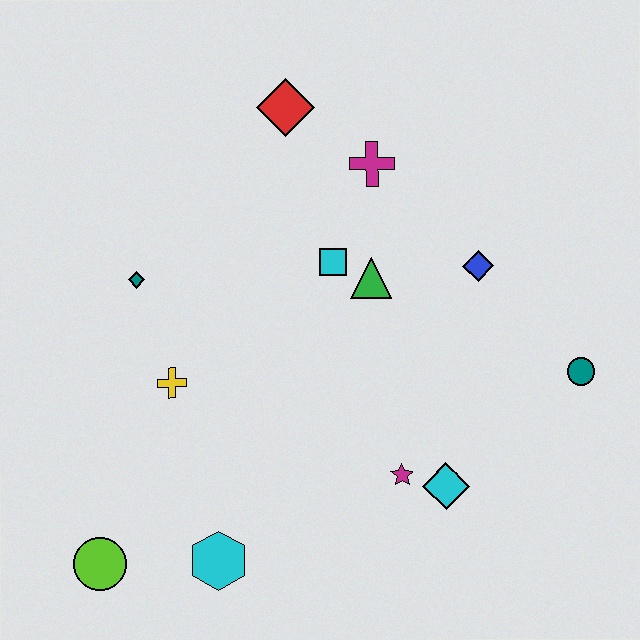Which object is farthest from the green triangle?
The lime circle is farthest from the green triangle.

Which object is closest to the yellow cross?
The teal diamond is closest to the yellow cross.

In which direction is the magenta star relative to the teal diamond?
The magenta star is to the right of the teal diamond.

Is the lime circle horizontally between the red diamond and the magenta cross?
No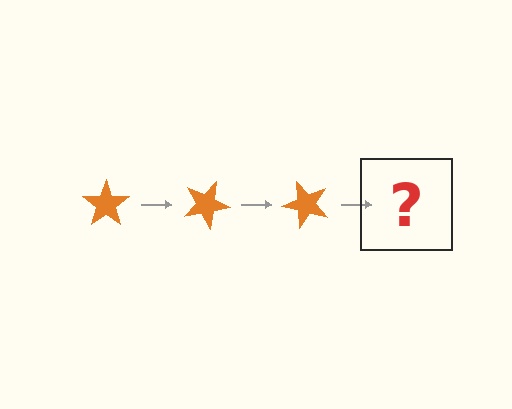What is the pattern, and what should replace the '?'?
The pattern is that the star rotates 25 degrees each step. The '?' should be an orange star rotated 75 degrees.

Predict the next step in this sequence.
The next step is an orange star rotated 75 degrees.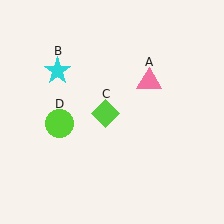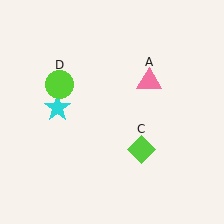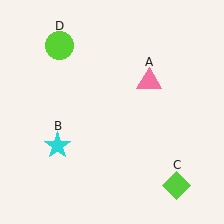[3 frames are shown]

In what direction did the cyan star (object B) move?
The cyan star (object B) moved down.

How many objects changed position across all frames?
3 objects changed position: cyan star (object B), lime diamond (object C), lime circle (object D).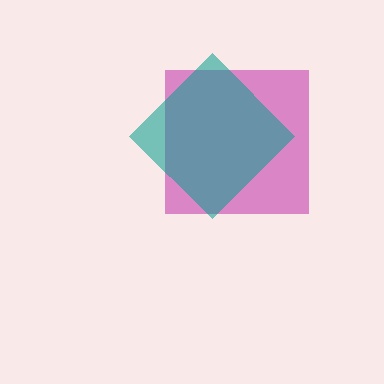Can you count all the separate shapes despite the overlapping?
Yes, there are 2 separate shapes.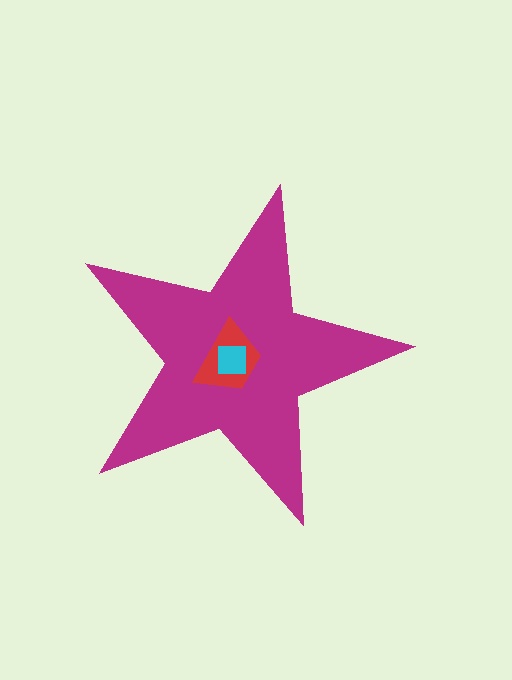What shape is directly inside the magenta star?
The red trapezoid.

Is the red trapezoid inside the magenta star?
Yes.